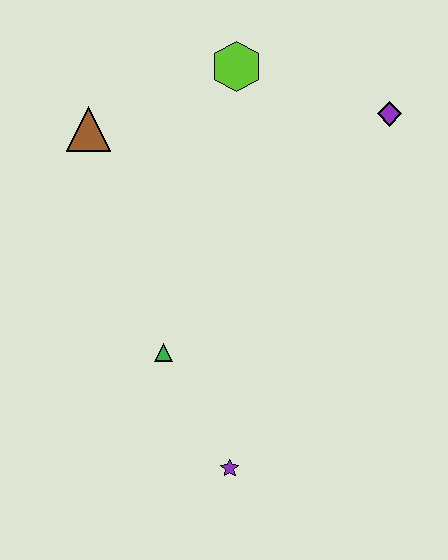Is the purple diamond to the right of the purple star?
Yes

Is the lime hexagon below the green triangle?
No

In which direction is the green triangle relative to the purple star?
The green triangle is above the purple star.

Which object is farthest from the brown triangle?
The purple star is farthest from the brown triangle.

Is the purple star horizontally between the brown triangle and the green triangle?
No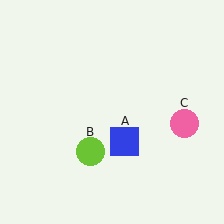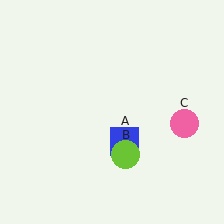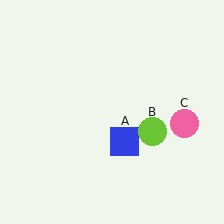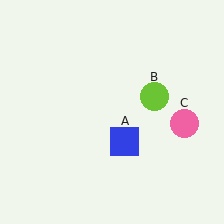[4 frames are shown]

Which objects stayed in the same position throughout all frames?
Blue square (object A) and pink circle (object C) remained stationary.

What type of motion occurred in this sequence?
The lime circle (object B) rotated counterclockwise around the center of the scene.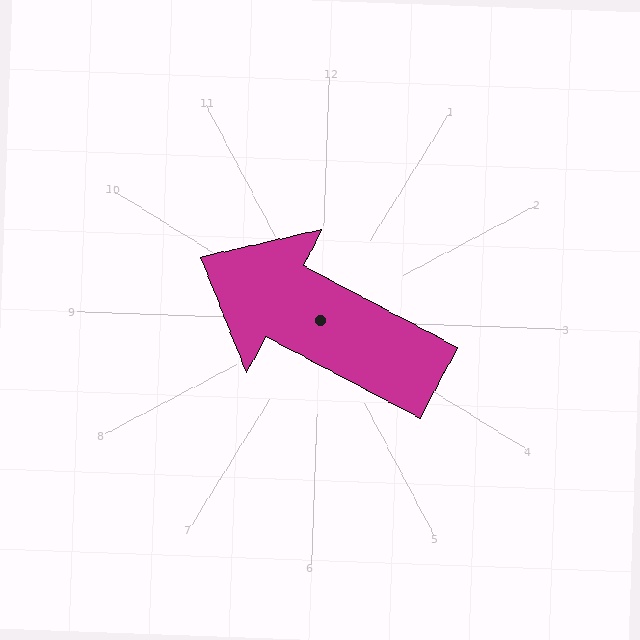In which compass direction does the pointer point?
Northwest.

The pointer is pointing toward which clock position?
Roughly 10 o'clock.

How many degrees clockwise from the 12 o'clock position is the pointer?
Approximately 296 degrees.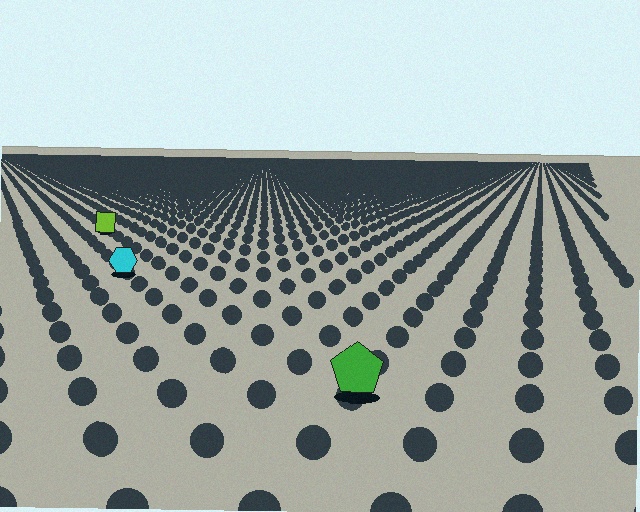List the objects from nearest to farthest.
From nearest to farthest: the green pentagon, the cyan hexagon, the lime square.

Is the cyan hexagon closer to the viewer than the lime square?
Yes. The cyan hexagon is closer — you can tell from the texture gradient: the ground texture is coarser near it.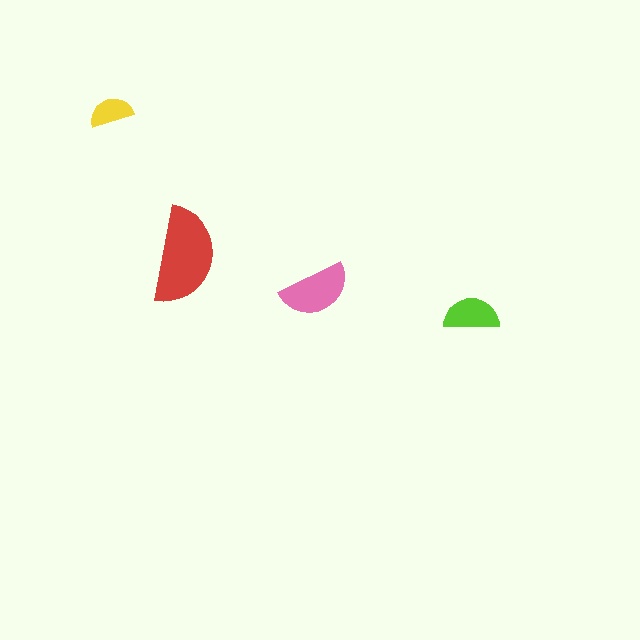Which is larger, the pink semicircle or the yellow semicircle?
The pink one.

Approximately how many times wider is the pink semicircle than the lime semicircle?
About 1.5 times wider.